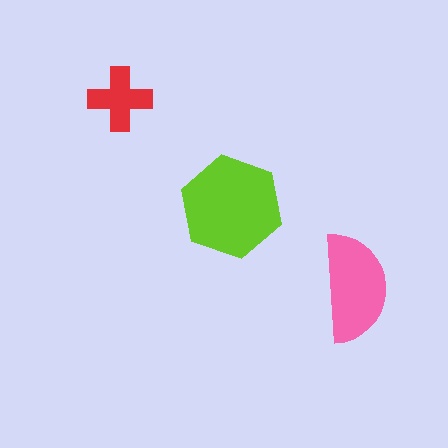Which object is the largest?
The lime hexagon.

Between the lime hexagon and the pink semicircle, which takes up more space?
The lime hexagon.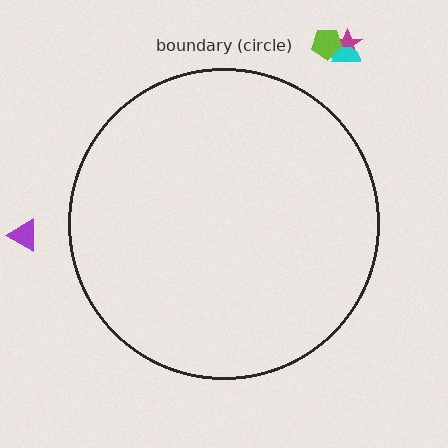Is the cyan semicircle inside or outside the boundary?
Outside.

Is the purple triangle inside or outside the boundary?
Outside.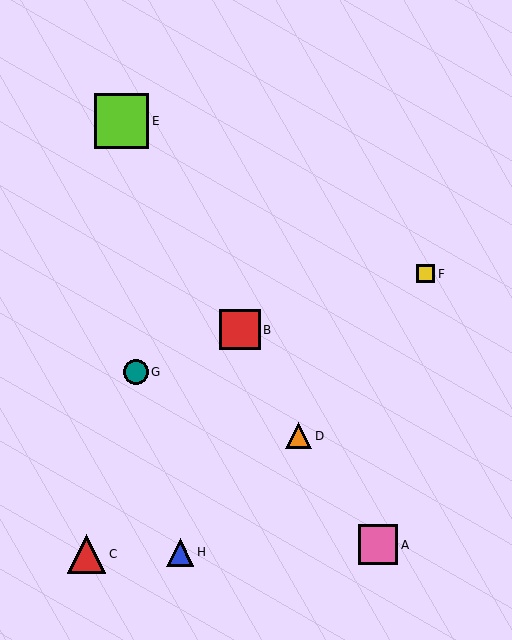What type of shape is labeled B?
Shape B is a red square.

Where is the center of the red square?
The center of the red square is at (240, 330).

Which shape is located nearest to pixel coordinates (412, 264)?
The yellow square (labeled F) at (426, 274) is nearest to that location.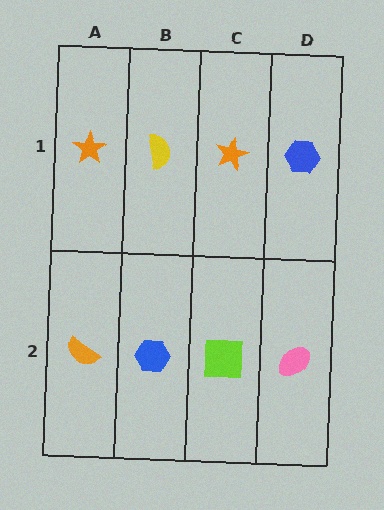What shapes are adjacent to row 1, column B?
A blue hexagon (row 2, column B), an orange star (row 1, column A), an orange star (row 1, column C).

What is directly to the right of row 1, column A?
A yellow semicircle.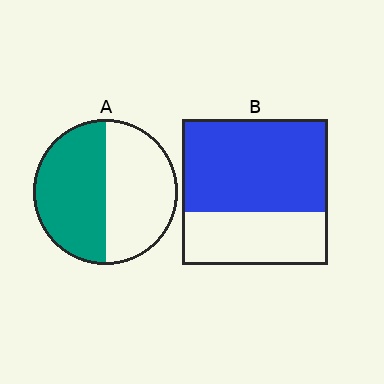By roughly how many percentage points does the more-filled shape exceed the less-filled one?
By roughly 15 percentage points (B over A).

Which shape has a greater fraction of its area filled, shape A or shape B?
Shape B.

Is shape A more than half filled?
Roughly half.